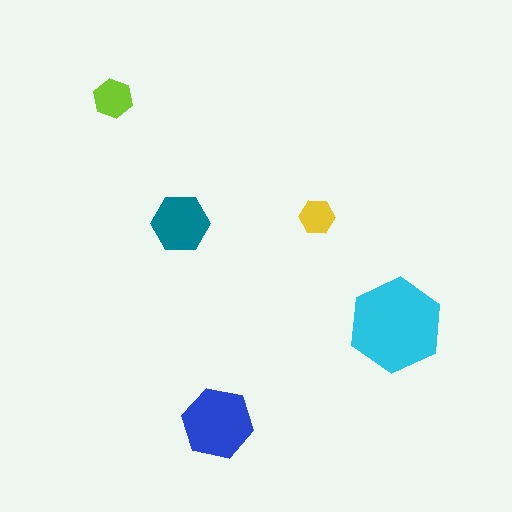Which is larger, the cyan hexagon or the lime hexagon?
The cyan one.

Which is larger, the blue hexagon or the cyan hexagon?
The cyan one.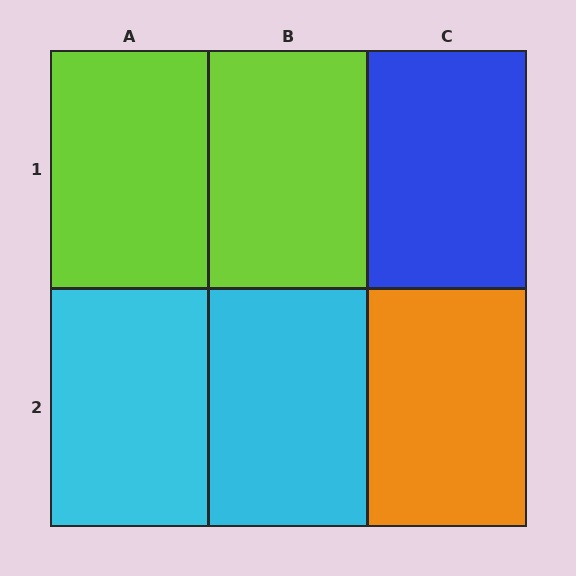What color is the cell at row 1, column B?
Lime.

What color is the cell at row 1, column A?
Lime.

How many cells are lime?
2 cells are lime.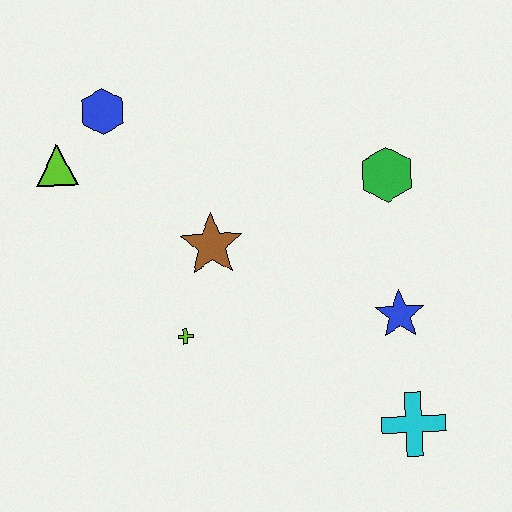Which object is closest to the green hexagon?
The blue star is closest to the green hexagon.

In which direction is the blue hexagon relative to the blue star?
The blue hexagon is to the left of the blue star.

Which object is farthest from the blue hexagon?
The cyan cross is farthest from the blue hexagon.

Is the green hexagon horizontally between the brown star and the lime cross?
No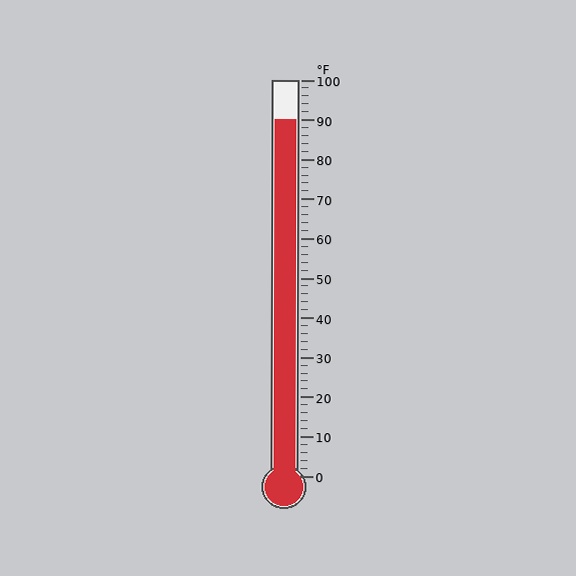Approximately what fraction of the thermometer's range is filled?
The thermometer is filled to approximately 90% of its range.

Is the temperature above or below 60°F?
The temperature is above 60°F.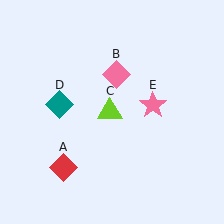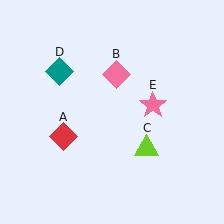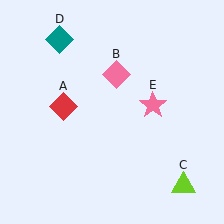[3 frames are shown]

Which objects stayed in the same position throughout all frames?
Pink diamond (object B) and pink star (object E) remained stationary.